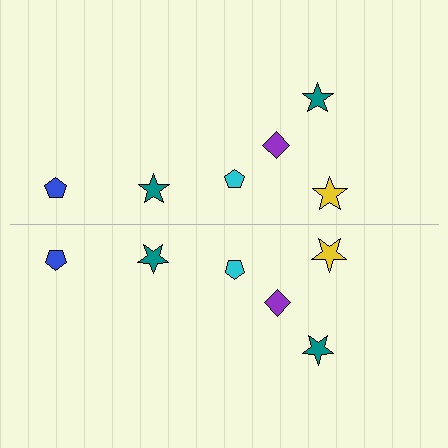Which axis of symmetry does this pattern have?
The pattern has a horizontal axis of symmetry running through the center of the image.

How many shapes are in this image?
There are 12 shapes in this image.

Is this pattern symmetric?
Yes, this pattern has bilateral (reflection) symmetry.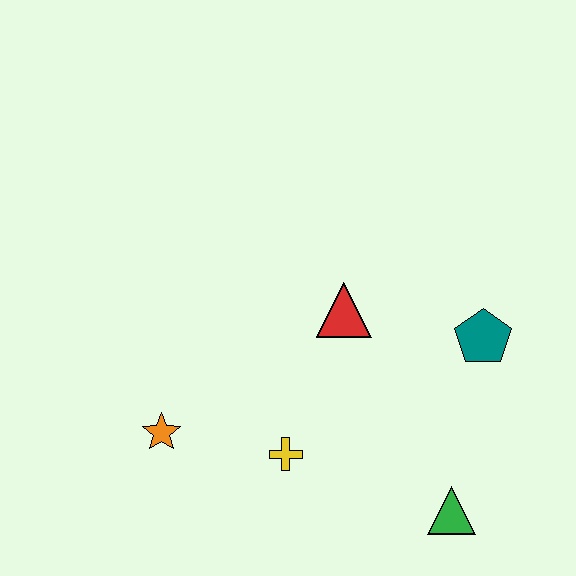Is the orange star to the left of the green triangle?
Yes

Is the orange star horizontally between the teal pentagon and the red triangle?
No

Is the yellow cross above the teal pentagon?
No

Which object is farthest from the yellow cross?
The teal pentagon is farthest from the yellow cross.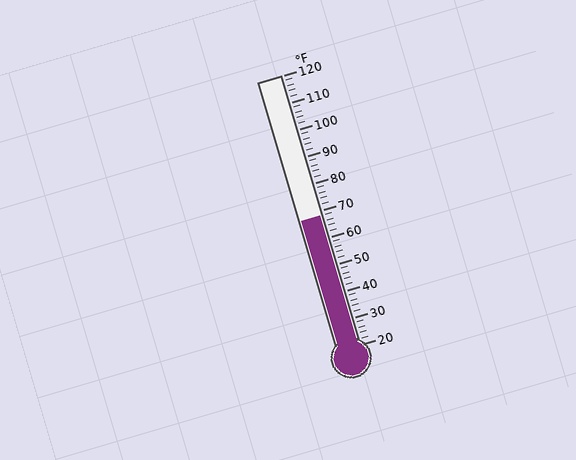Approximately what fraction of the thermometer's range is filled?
The thermometer is filled to approximately 50% of its range.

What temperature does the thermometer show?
The thermometer shows approximately 68°F.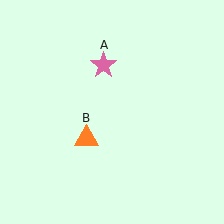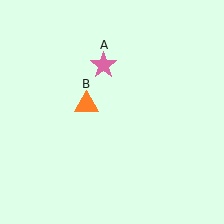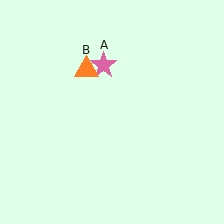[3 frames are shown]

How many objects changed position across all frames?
1 object changed position: orange triangle (object B).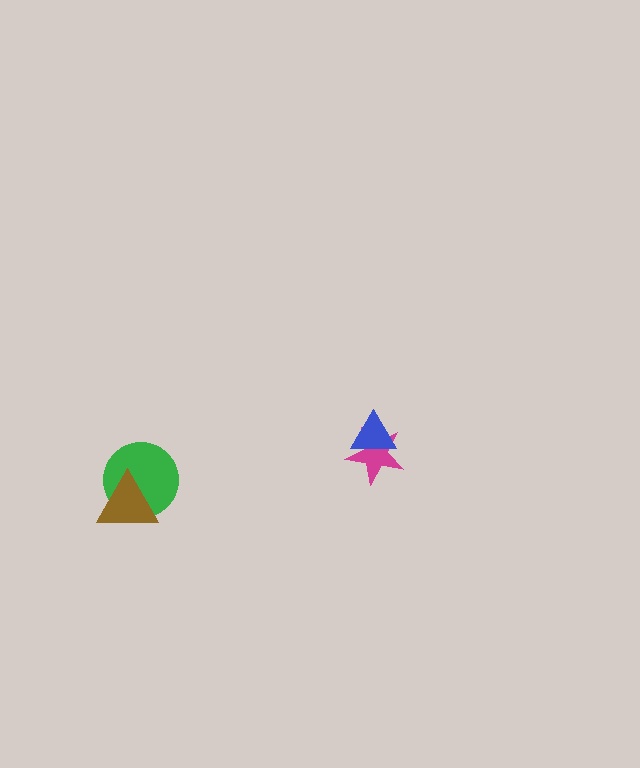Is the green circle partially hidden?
Yes, it is partially covered by another shape.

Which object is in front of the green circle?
The brown triangle is in front of the green circle.